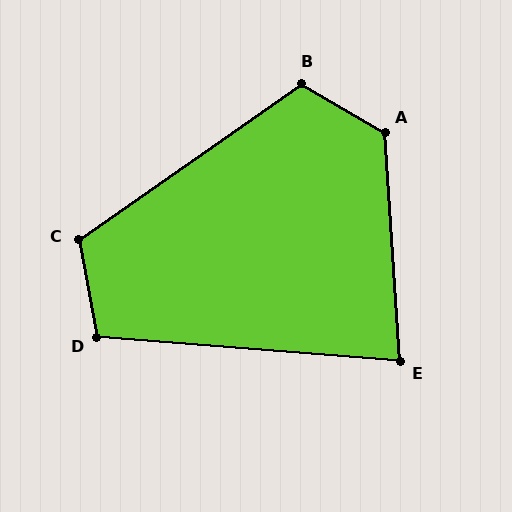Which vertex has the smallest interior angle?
E, at approximately 82 degrees.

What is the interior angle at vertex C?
Approximately 114 degrees (obtuse).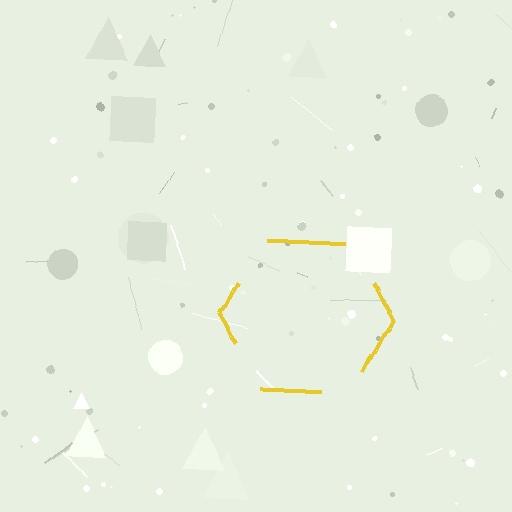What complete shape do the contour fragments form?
The contour fragments form a hexagon.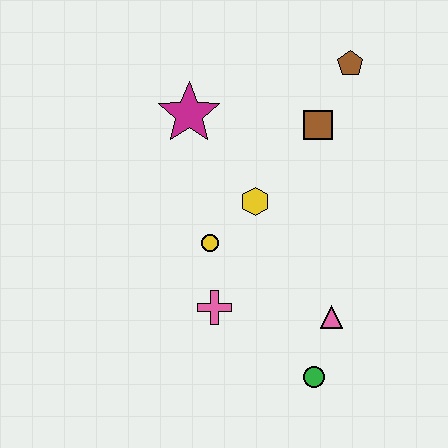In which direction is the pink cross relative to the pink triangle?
The pink cross is to the left of the pink triangle.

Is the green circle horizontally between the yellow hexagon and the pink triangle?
Yes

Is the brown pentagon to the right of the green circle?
Yes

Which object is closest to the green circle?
The pink triangle is closest to the green circle.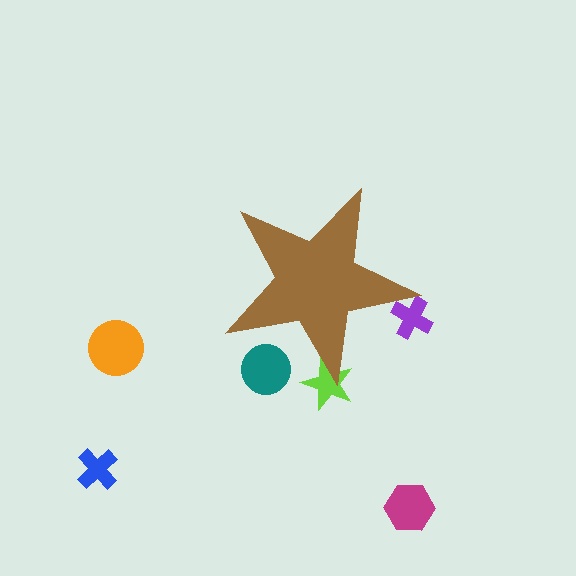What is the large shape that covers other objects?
A brown star.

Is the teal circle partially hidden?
Yes, the teal circle is partially hidden behind the brown star.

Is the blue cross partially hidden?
No, the blue cross is fully visible.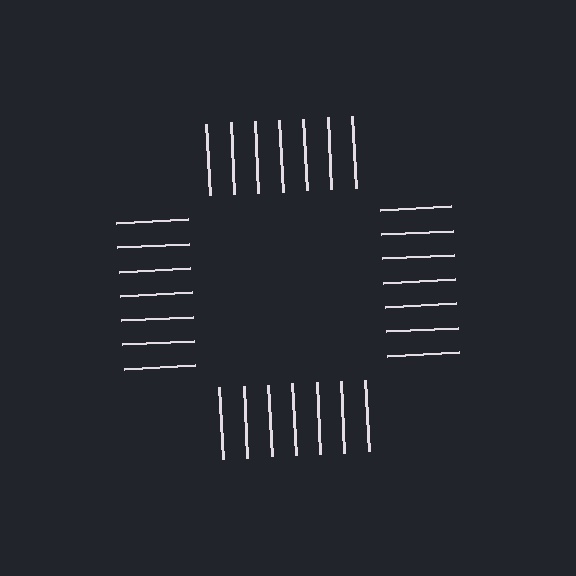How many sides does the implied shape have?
4 sides — the line-ends trace a square.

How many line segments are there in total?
28 — 7 along each of the 4 edges.